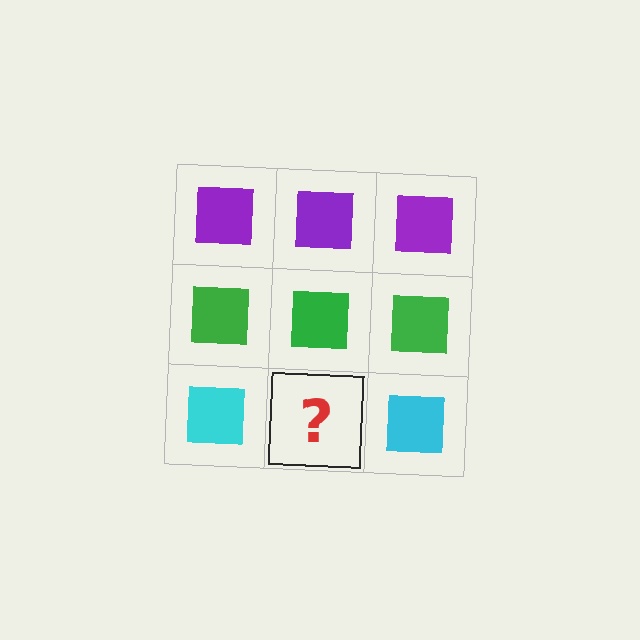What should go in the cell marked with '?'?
The missing cell should contain a cyan square.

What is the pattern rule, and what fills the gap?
The rule is that each row has a consistent color. The gap should be filled with a cyan square.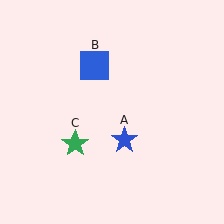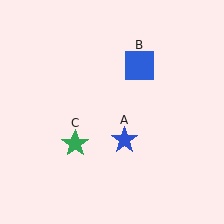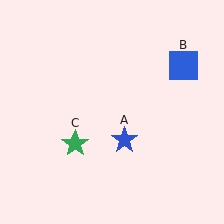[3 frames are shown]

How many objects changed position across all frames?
1 object changed position: blue square (object B).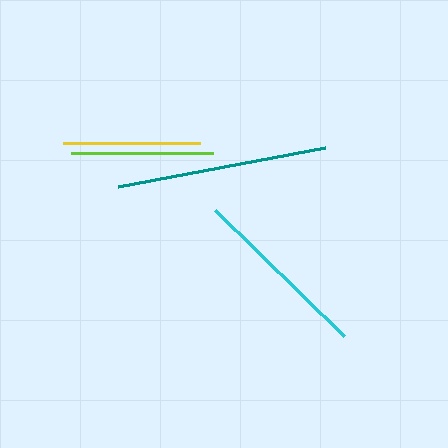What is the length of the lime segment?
The lime segment is approximately 142 pixels long.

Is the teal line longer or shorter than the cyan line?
The teal line is longer than the cyan line.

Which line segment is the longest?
The teal line is the longest at approximately 211 pixels.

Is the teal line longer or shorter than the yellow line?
The teal line is longer than the yellow line.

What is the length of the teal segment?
The teal segment is approximately 211 pixels long.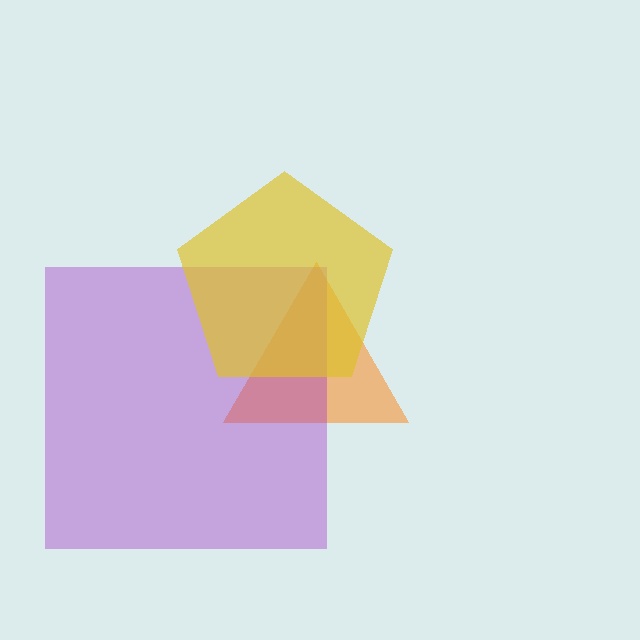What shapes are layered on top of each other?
The layered shapes are: an orange triangle, a purple square, a yellow pentagon.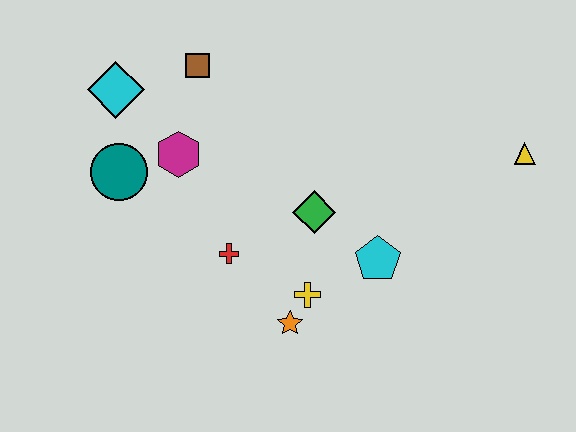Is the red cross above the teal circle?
No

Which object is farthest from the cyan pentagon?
The cyan diamond is farthest from the cyan pentagon.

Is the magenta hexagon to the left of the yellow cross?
Yes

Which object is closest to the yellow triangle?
The cyan pentagon is closest to the yellow triangle.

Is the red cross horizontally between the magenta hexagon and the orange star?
Yes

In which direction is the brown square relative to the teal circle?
The brown square is above the teal circle.